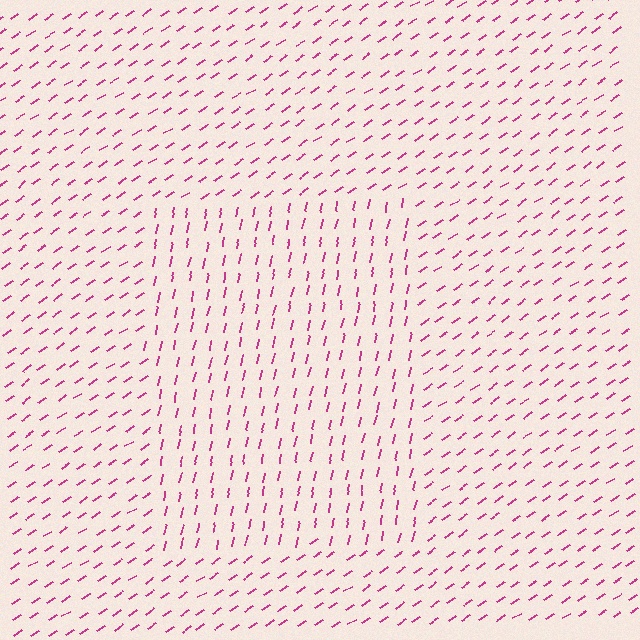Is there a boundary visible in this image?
Yes, there is a texture boundary formed by a change in line orientation.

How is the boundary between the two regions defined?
The boundary is defined purely by a change in line orientation (approximately 45 degrees difference). All lines are the same color and thickness.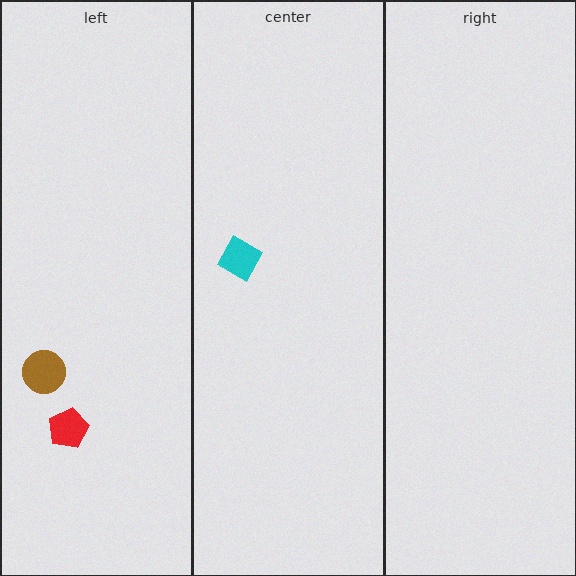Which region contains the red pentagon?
The left region.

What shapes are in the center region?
The cyan diamond.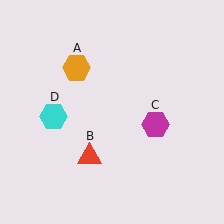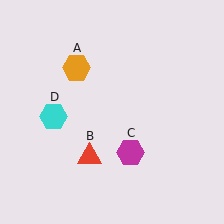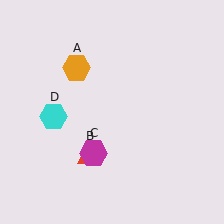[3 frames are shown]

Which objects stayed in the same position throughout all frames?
Orange hexagon (object A) and red triangle (object B) and cyan hexagon (object D) remained stationary.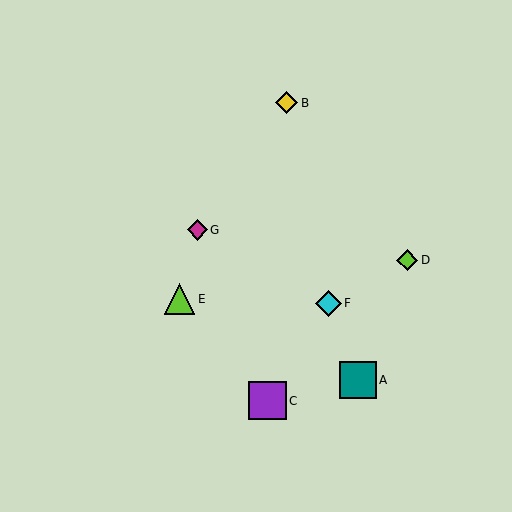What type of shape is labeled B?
Shape B is a yellow diamond.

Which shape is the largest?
The purple square (labeled C) is the largest.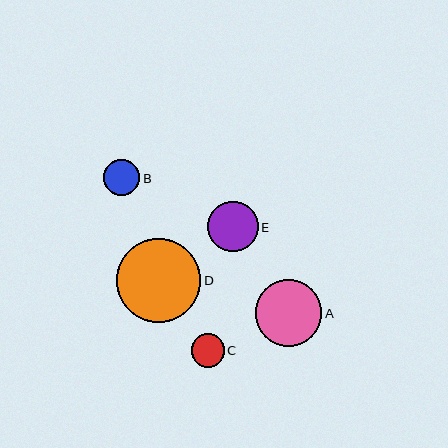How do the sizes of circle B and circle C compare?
Circle B and circle C are approximately the same size.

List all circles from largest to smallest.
From largest to smallest: D, A, E, B, C.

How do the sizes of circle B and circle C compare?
Circle B and circle C are approximately the same size.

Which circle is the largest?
Circle D is the largest with a size of approximately 84 pixels.